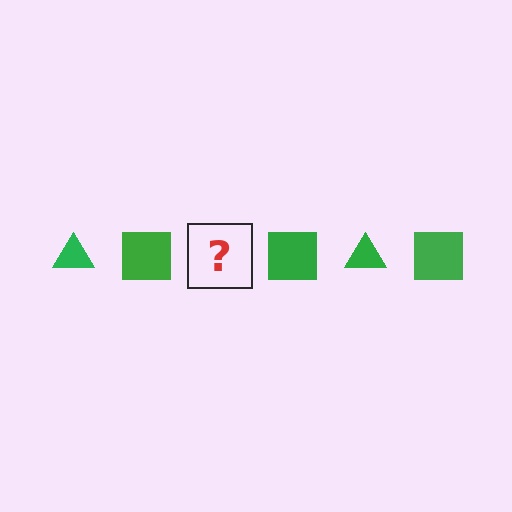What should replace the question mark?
The question mark should be replaced with a green triangle.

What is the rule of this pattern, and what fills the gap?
The rule is that the pattern cycles through triangle, square shapes in green. The gap should be filled with a green triangle.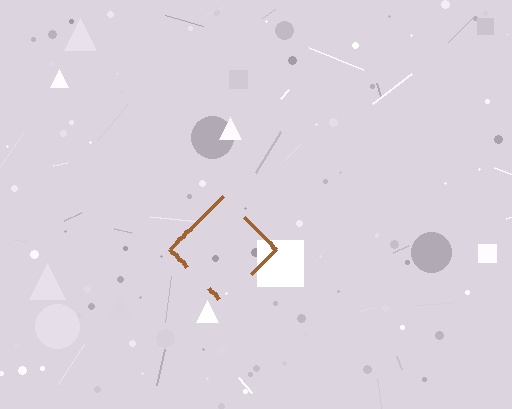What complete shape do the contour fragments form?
The contour fragments form a diamond.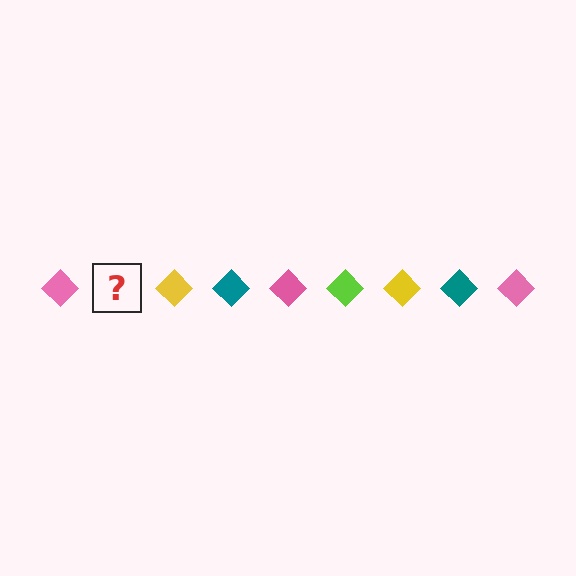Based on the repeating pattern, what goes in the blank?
The blank should be a lime diamond.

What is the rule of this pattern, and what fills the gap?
The rule is that the pattern cycles through pink, lime, yellow, teal diamonds. The gap should be filled with a lime diamond.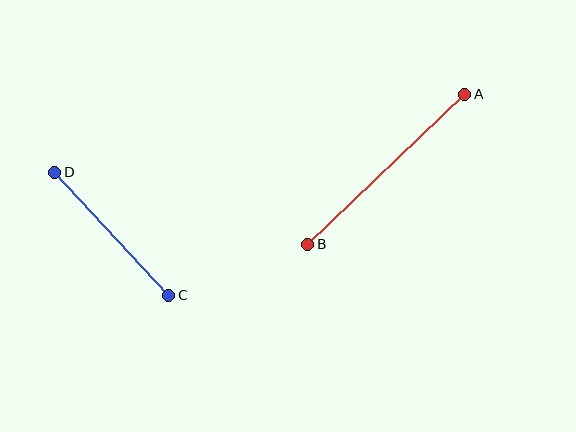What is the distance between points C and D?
The distance is approximately 168 pixels.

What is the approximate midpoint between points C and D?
The midpoint is at approximately (112, 234) pixels.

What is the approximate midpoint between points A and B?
The midpoint is at approximately (386, 169) pixels.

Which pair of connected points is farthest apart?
Points A and B are farthest apart.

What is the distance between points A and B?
The distance is approximately 217 pixels.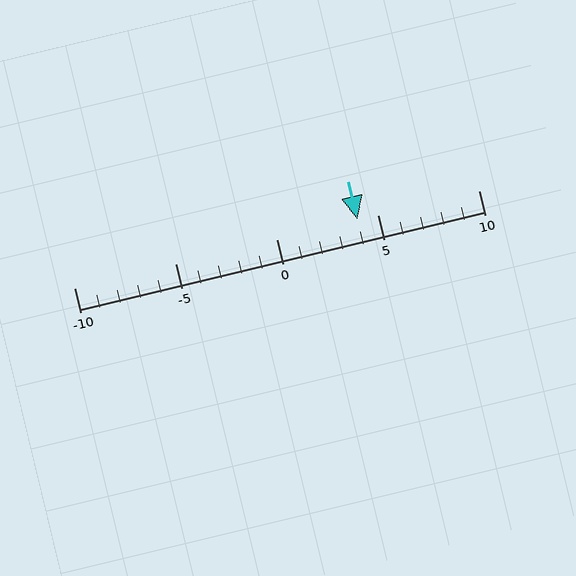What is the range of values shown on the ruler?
The ruler shows values from -10 to 10.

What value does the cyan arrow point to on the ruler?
The cyan arrow points to approximately 4.